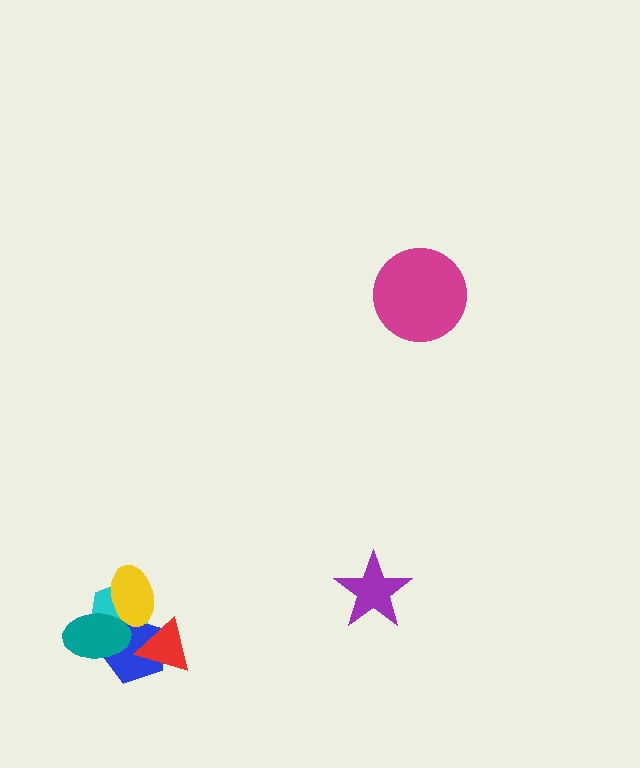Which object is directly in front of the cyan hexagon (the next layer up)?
The blue pentagon is directly in front of the cyan hexagon.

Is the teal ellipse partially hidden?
Yes, it is partially covered by another shape.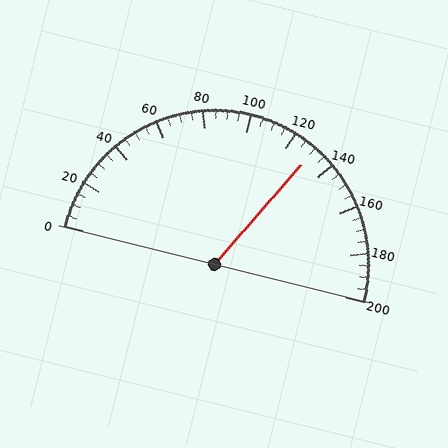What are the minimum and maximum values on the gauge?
The gauge ranges from 0 to 200.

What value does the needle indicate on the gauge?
The needle indicates approximately 130.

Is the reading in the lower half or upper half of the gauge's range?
The reading is in the upper half of the range (0 to 200).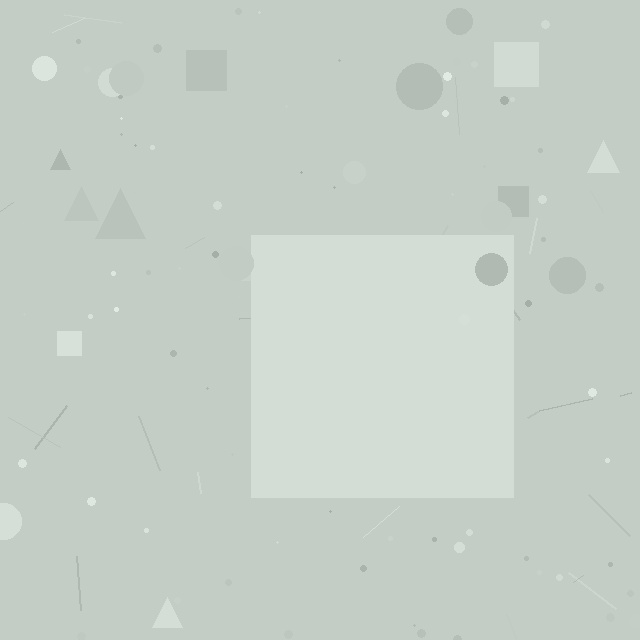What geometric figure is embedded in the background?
A square is embedded in the background.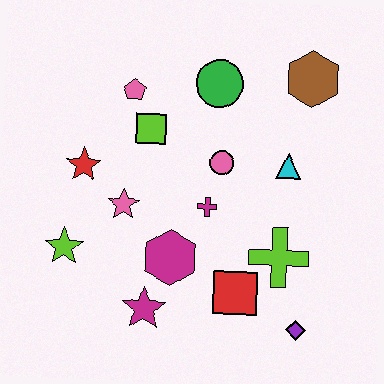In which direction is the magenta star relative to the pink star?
The magenta star is below the pink star.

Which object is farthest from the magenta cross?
The brown hexagon is farthest from the magenta cross.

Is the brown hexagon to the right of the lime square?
Yes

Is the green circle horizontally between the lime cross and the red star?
Yes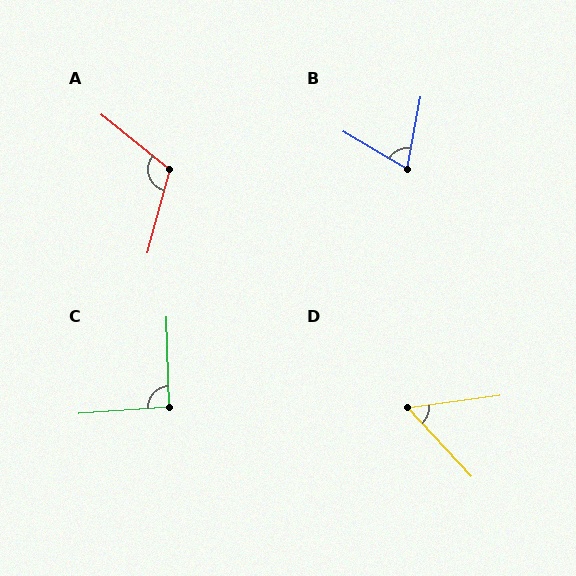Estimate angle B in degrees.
Approximately 70 degrees.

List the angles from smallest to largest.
D (55°), B (70°), C (93°), A (114°).